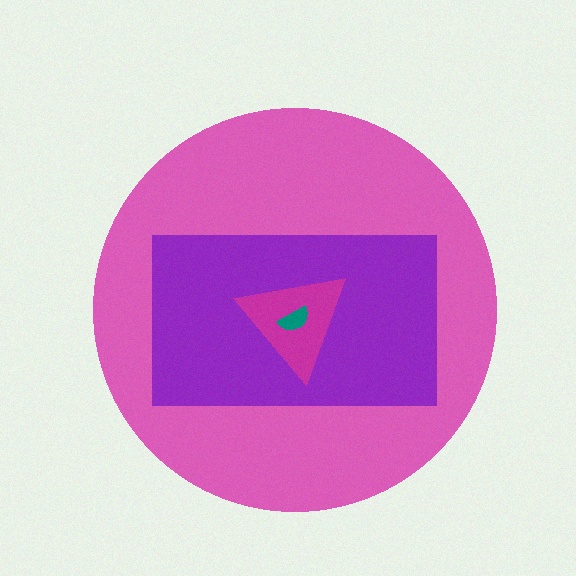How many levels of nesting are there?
4.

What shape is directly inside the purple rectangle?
The magenta triangle.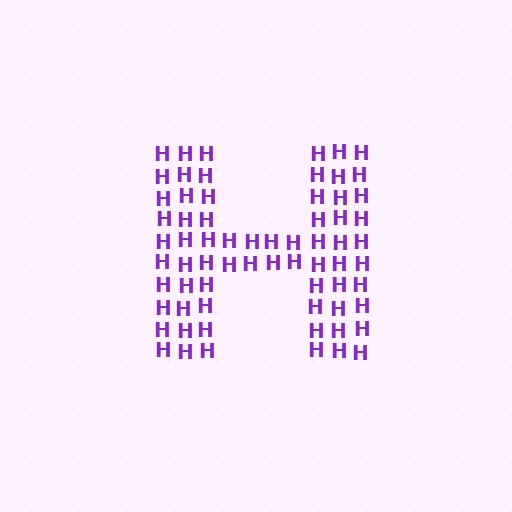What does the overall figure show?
The overall figure shows the letter H.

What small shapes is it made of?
It is made of small letter H's.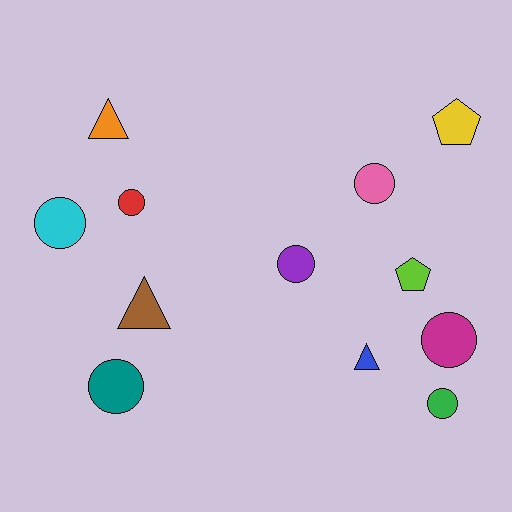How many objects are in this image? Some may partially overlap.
There are 12 objects.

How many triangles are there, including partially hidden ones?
There are 3 triangles.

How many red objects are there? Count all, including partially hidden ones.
There is 1 red object.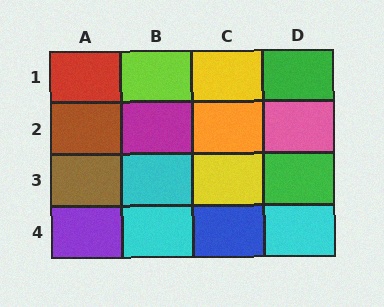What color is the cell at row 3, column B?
Cyan.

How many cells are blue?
1 cell is blue.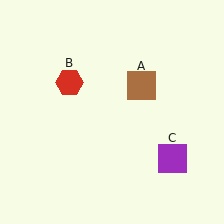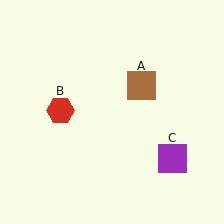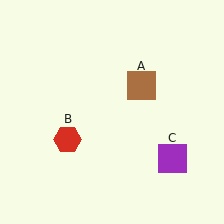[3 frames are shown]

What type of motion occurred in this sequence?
The red hexagon (object B) rotated counterclockwise around the center of the scene.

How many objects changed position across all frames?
1 object changed position: red hexagon (object B).